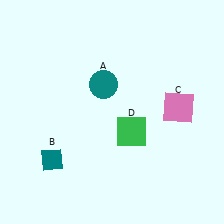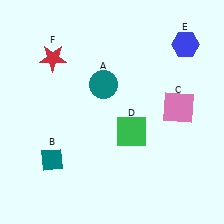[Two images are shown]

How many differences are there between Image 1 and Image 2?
There are 2 differences between the two images.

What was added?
A blue hexagon (E), a red star (F) were added in Image 2.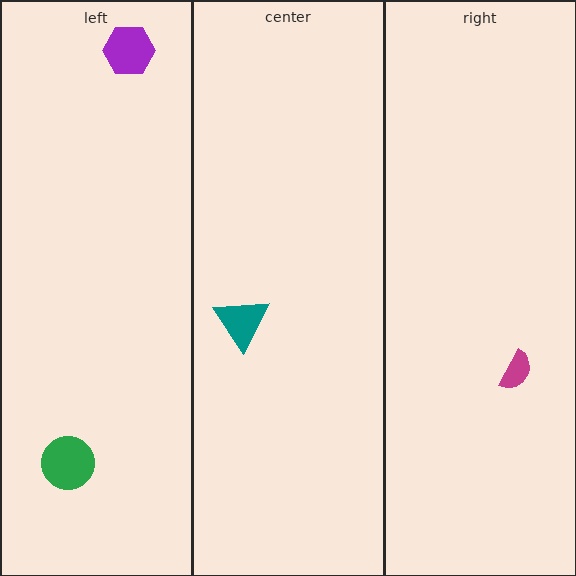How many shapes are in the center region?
1.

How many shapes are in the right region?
1.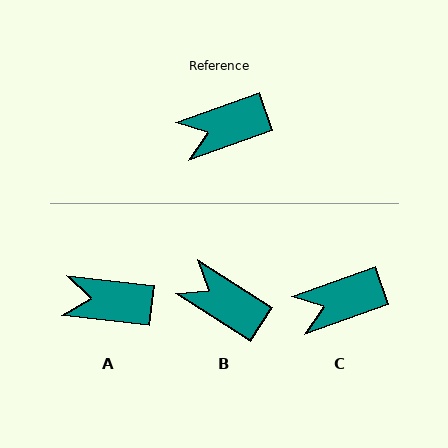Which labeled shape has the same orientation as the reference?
C.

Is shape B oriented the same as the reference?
No, it is off by about 52 degrees.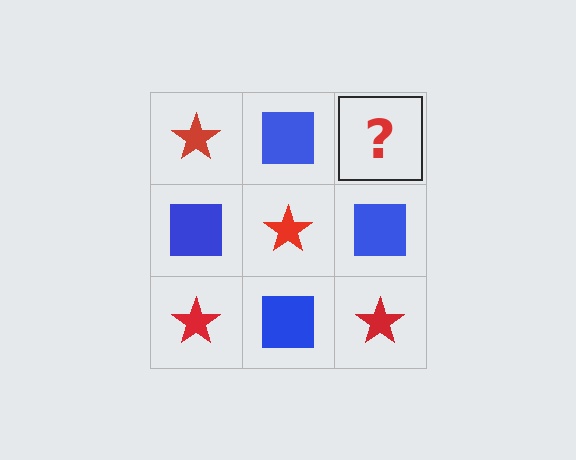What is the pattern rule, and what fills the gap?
The rule is that it alternates red star and blue square in a checkerboard pattern. The gap should be filled with a red star.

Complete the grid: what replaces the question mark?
The question mark should be replaced with a red star.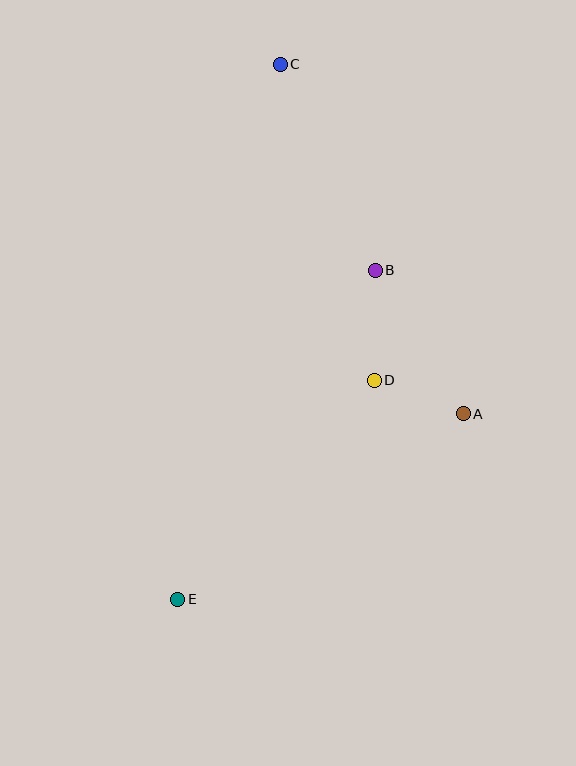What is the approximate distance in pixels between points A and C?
The distance between A and C is approximately 394 pixels.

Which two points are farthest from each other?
Points C and E are farthest from each other.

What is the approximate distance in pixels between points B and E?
The distance between B and E is approximately 384 pixels.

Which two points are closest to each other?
Points A and D are closest to each other.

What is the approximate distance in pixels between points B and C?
The distance between B and C is approximately 227 pixels.